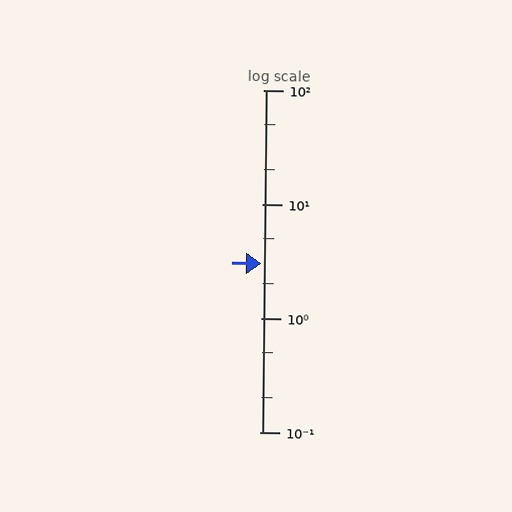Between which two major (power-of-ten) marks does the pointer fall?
The pointer is between 1 and 10.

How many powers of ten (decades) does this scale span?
The scale spans 3 decades, from 0.1 to 100.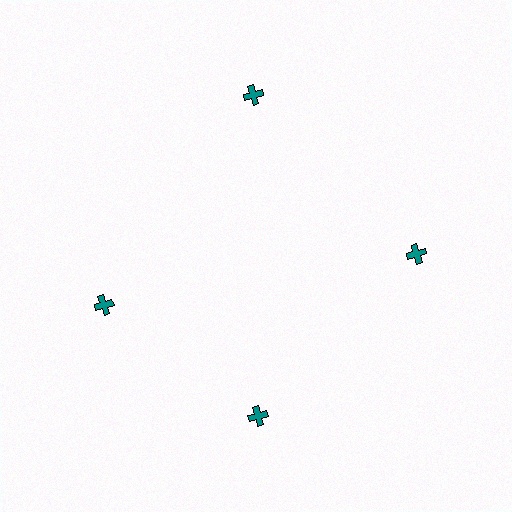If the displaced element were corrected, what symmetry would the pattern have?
It would have 4-fold rotational symmetry — the pattern would map onto itself every 90 degrees.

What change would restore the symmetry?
The symmetry would be restored by rotating it back into even spacing with its neighbors so that all 4 crosses sit at equal angles and equal distance from the center.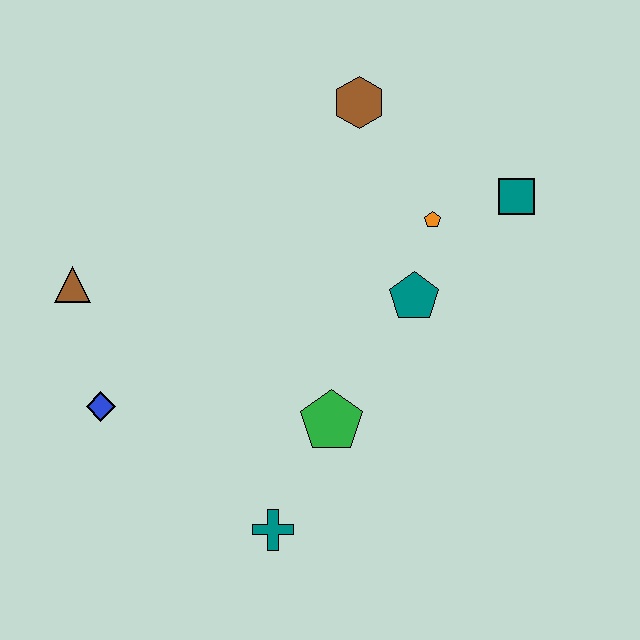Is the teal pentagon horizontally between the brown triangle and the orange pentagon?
Yes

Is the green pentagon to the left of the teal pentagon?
Yes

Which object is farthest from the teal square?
The blue diamond is farthest from the teal square.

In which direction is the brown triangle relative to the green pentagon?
The brown triangle is to the left of the green pentagon.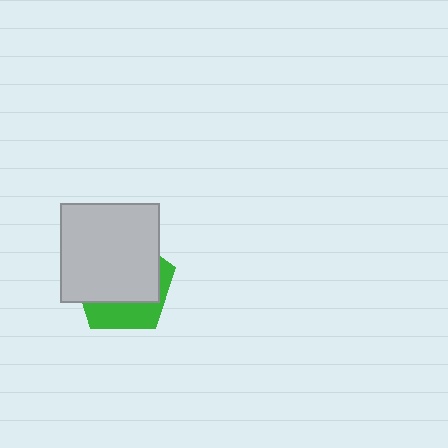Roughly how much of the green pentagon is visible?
A small part of it is visible (roughly 33%).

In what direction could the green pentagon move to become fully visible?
The green pentagon could move toward the lower-right. That would shift it out from behind the light gray square entirely.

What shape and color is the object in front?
The object in front is a light gray square.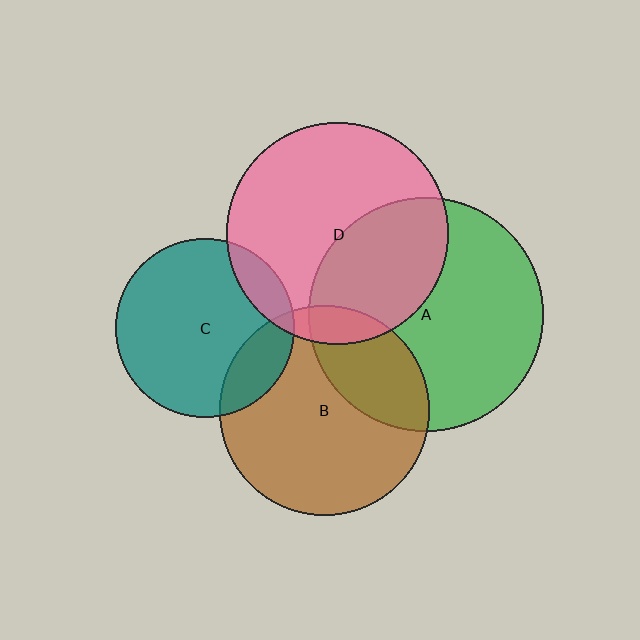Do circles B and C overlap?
Yes.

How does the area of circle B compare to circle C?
Approximately 1.4 times.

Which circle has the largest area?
Circle A (green).